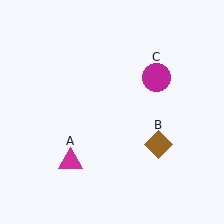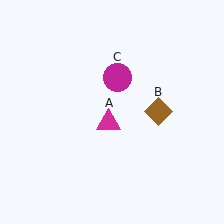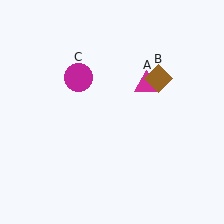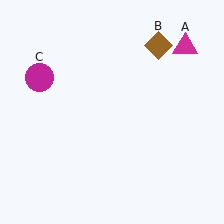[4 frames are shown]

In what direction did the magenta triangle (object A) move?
The magenta triangle (object A) moved up and to the right.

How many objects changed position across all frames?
3 objects changed position: magenta triangle (object A), brown diamond (object B), magenta circle (object C).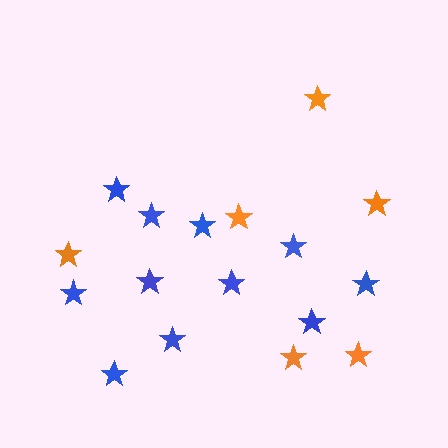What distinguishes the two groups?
There are 2 groups: one group of blue stars (11) and one group of orange stars (6).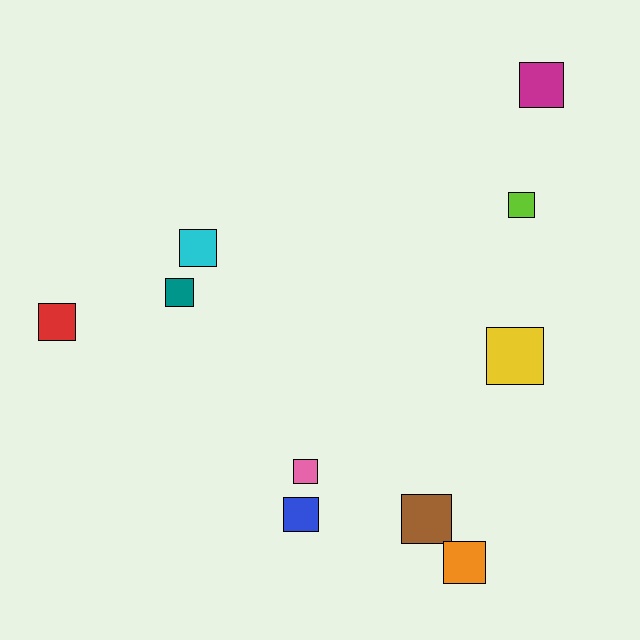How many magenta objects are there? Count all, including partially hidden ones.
There is 1 magenta object.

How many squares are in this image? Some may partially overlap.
There are 10 squares.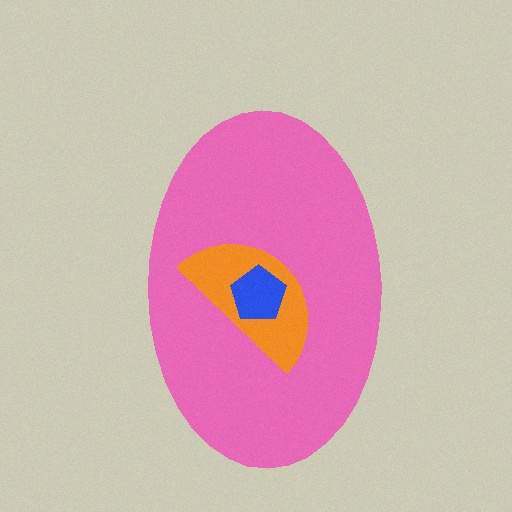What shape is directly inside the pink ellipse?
The orange semicircle.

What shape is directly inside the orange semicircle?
The blue pentagon.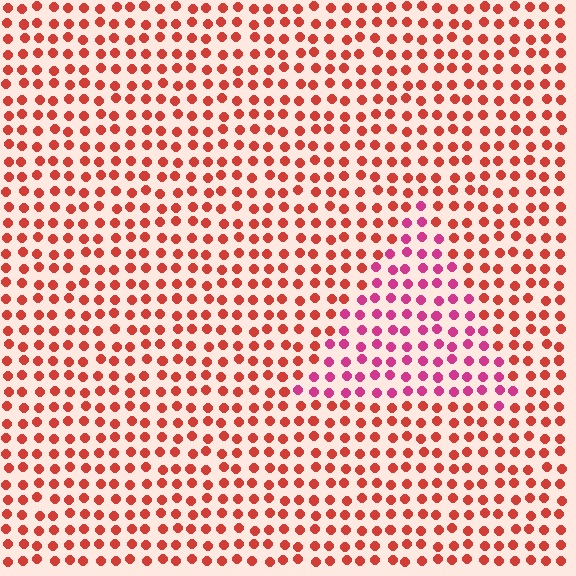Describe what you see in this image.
The image is filled with small red elements in a uniform arrangement. A triangle-shaped region is visible where the elements are tinted to a slightly different hue, forming a subtle color boundary.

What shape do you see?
I see a triangle.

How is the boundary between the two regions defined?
The boundary is defined purely by a slight shift in hue (about 36 degrees). Spacing, size, and orientation are identical on both sides.